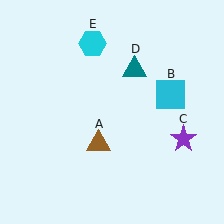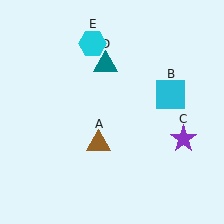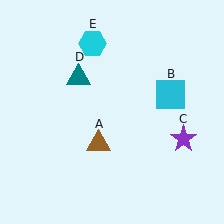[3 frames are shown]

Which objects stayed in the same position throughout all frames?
Brown triangle (object A) and cyan square (object B) and purple star (object C) and cyan hexagon (object E) remained stationary.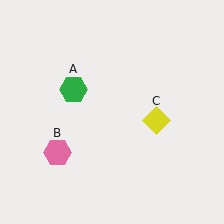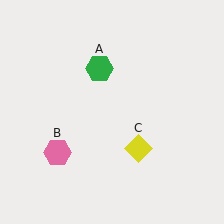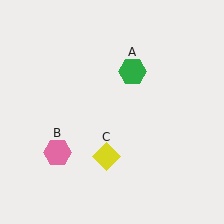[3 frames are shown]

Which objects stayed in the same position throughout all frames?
Pink hexagon (object B) remained stationary.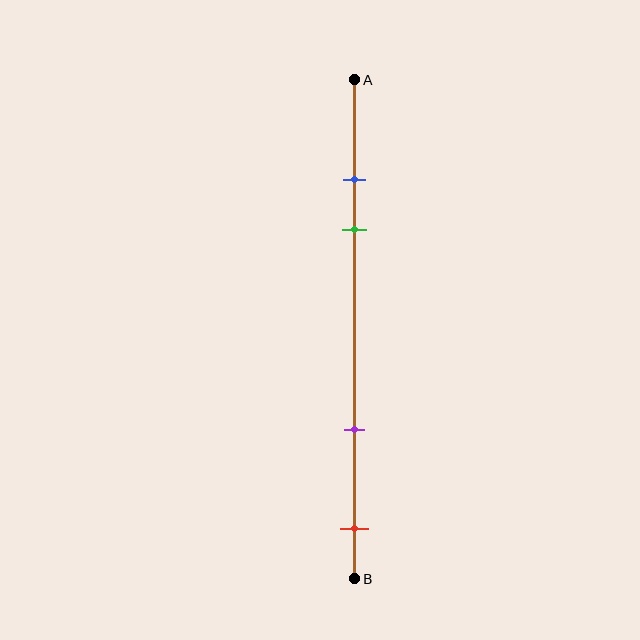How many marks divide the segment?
There are 4 marks dividing the segment.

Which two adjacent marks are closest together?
The blue and green marks are the closest adjacent pair.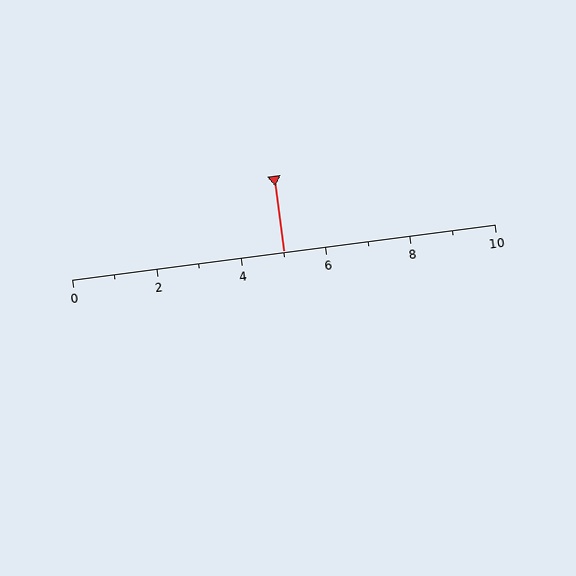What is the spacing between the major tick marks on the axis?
The major ticks are spaced 2 apart.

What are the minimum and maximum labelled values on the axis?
The axis runs from 0 to 10.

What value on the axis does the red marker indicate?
The marker indicates approximately 5.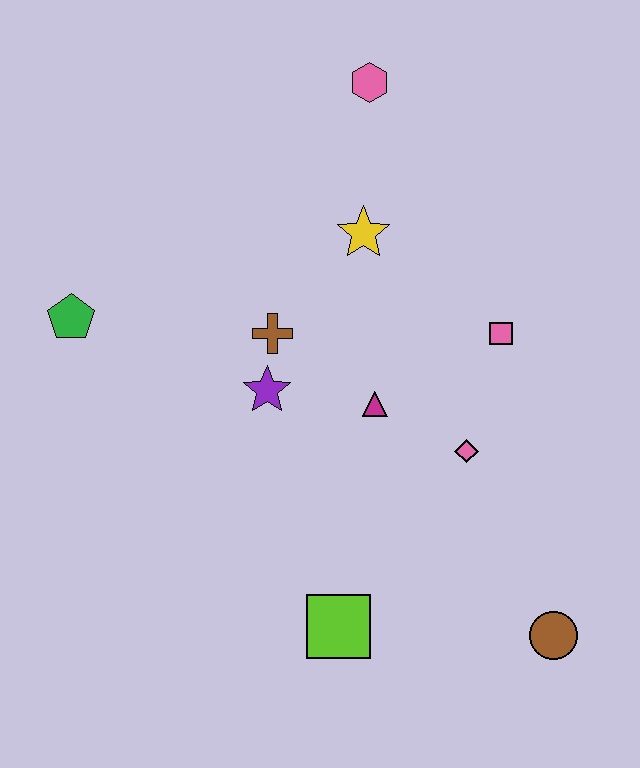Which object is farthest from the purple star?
The brown circle is farthest from the purple star.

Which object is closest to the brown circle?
The pink diamond is closest to the brown circle.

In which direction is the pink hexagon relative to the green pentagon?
The pink hexagon is to the right of the green pentagon.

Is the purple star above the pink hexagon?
No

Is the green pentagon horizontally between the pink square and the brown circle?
No